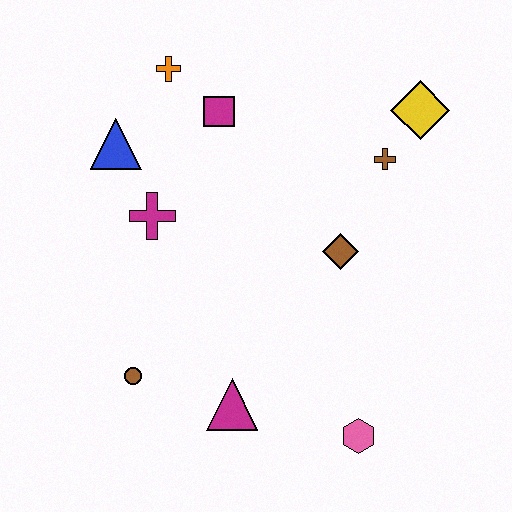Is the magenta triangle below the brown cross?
Yes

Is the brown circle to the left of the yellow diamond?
Yes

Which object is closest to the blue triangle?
The magenta cross is closest to the blue triangle.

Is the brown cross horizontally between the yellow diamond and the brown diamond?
Yes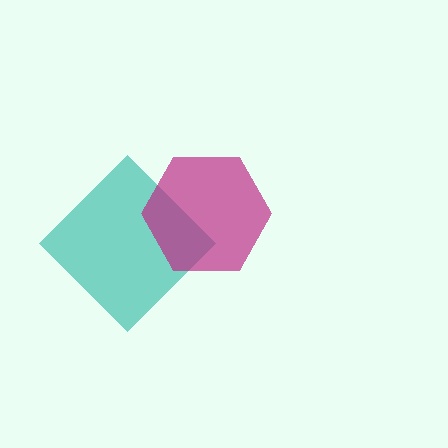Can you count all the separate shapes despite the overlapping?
Yes, there are 2 separate shapes.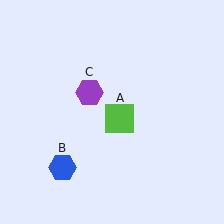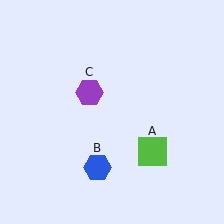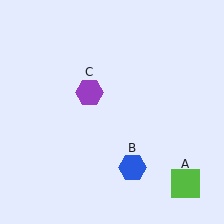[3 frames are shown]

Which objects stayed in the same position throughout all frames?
Purple hexagon (object C) remained stationary.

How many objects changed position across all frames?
2 objects changed position: lime square (object A), blue hexagon (object B).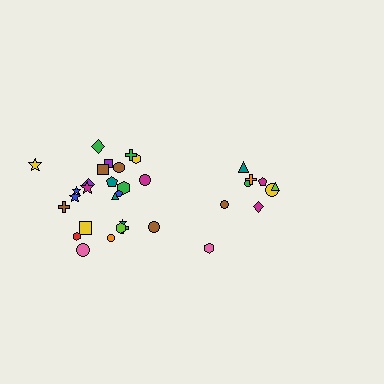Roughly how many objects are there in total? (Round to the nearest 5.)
Roughly 35 objects in total.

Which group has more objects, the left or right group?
The left group.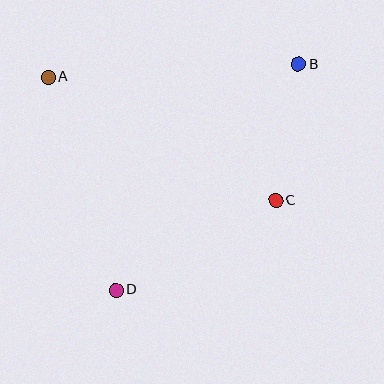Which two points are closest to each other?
Points B and C are closest to each other.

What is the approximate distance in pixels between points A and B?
The distance between A and B is approximately 250 pixels.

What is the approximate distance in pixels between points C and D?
The distance between C and D is approximately 183 pixels.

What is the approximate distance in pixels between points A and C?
The distance between A and C is approximately 258 pixels.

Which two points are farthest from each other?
Points B and D are farthest from each other.